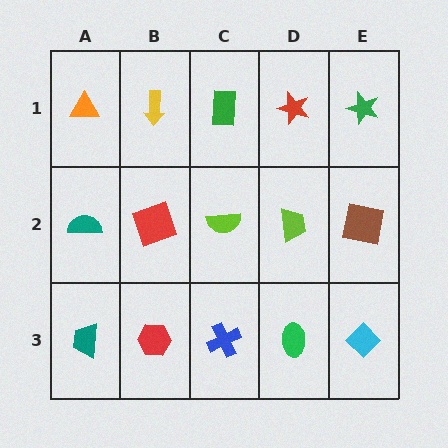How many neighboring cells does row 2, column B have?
4.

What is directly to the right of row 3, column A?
A red hexagon.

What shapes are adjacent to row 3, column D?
A lime trapezoid (row 2, column D), a blue cross (row 3, column C), a cyan diamond (row 3, column E).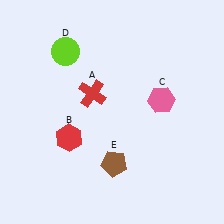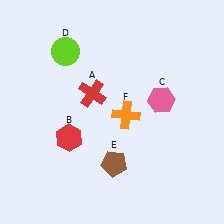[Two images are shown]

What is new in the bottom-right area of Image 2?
An orange cross (F) was added in the bottom-right area of Image 2.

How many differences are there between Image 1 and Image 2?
There is 1 difference between the two images.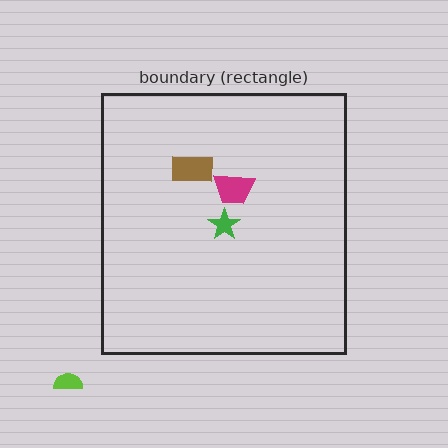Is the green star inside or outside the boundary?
Inside.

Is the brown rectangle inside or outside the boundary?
Inside.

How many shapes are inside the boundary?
3 inside, 1 outside.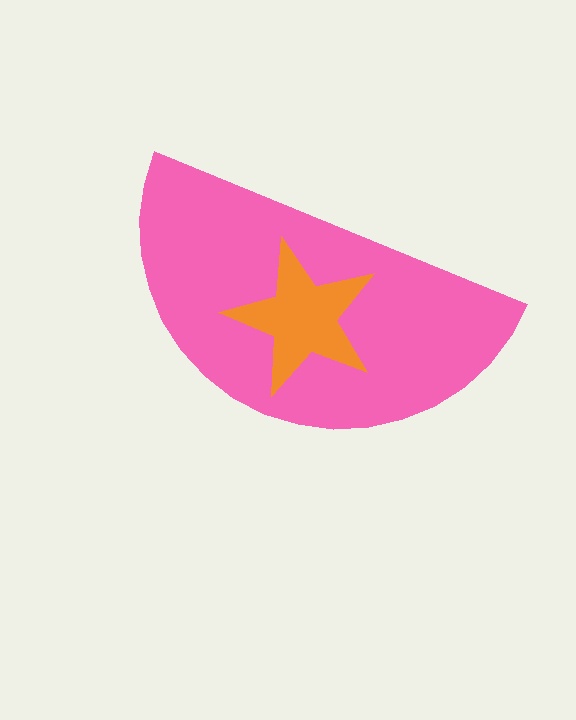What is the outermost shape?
The pink semicircle.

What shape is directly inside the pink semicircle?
The orange star.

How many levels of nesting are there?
2.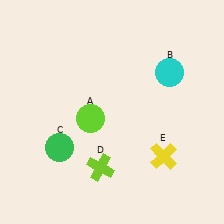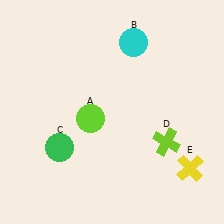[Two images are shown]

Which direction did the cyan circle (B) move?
The cyan circle (B) moved left.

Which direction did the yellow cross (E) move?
The yellow cross (E) moved right.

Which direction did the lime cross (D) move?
The lime cross (D) moved right.